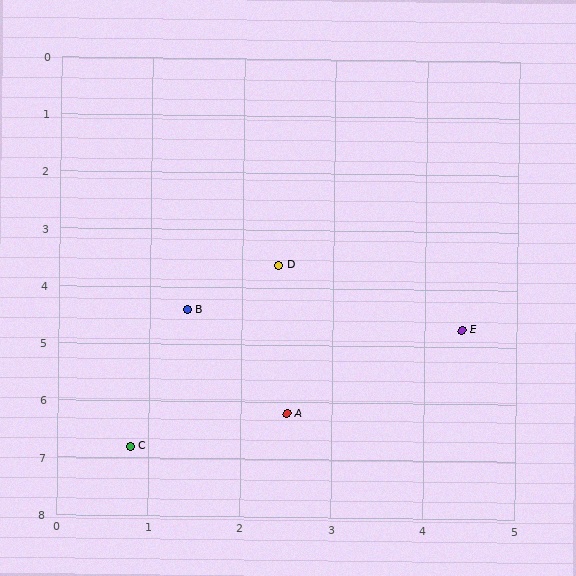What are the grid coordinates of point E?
Point E is at approximately (4.4, 4.7).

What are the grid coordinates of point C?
Point C is at approximately (0.8, 6.8).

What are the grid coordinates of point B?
Point B is at approximately (1.4, 4.4).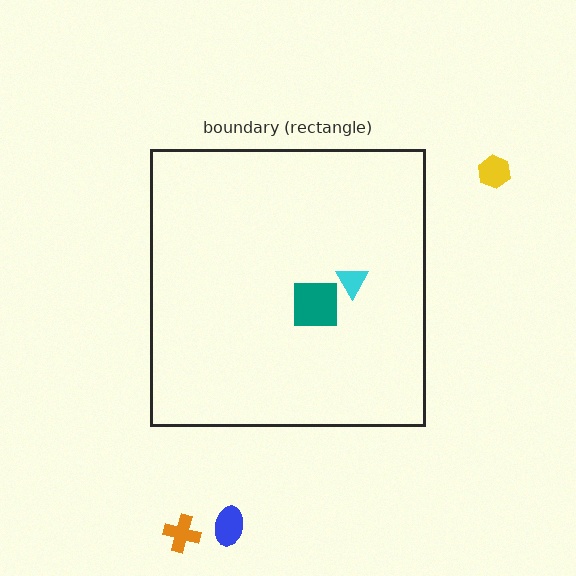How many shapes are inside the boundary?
2 inside, 3 outside.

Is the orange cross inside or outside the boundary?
Outside.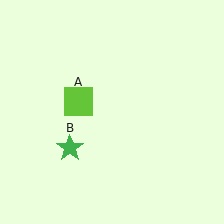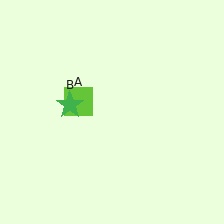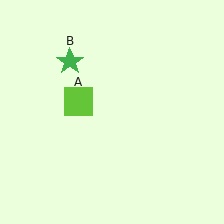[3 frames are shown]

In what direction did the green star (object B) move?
The green star (object B) moved up.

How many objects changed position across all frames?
1 object changed position: green star (object B).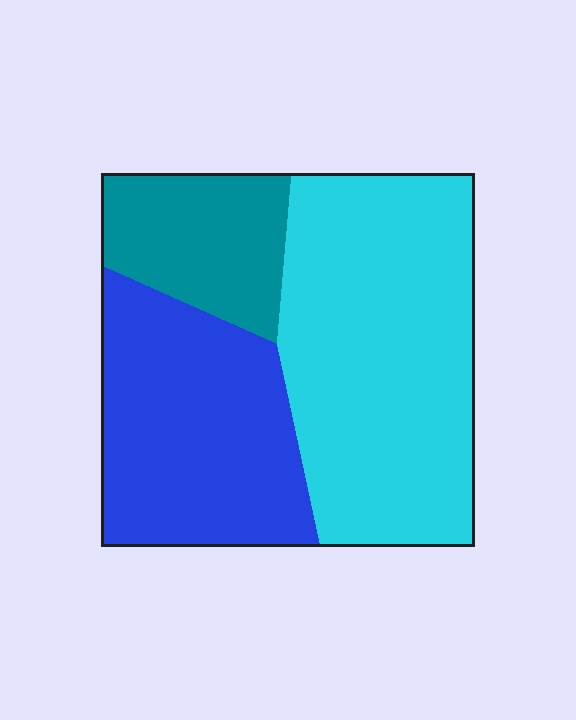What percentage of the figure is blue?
Blue covers about 35% of the figure.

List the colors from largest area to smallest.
From largest to smallest: cyan, blue, teal.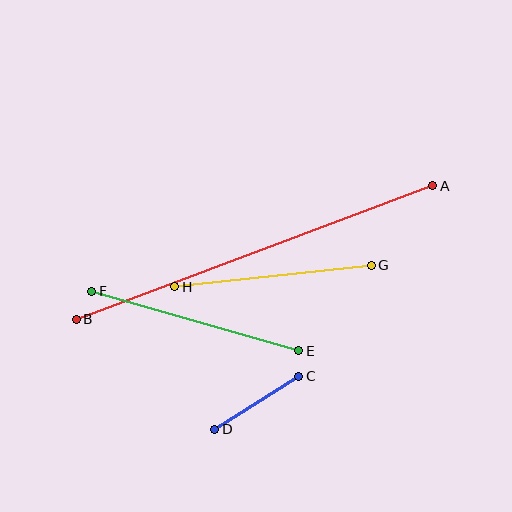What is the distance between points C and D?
The distance is approximately 100 pixels.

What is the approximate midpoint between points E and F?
The midpoint is at approximately (195, 321) pixels.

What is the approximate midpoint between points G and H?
The midpoint is at approximately (273, 276) pixels.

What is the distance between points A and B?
The distance is approximately 381 pixels.